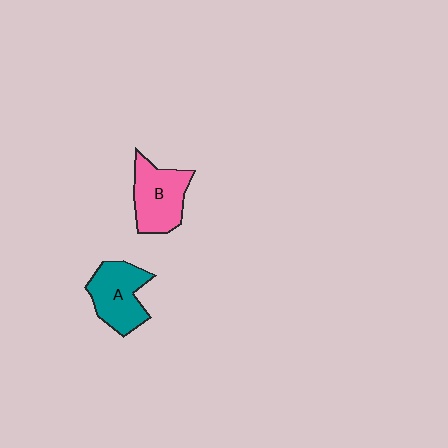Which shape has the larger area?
Shape B (pink).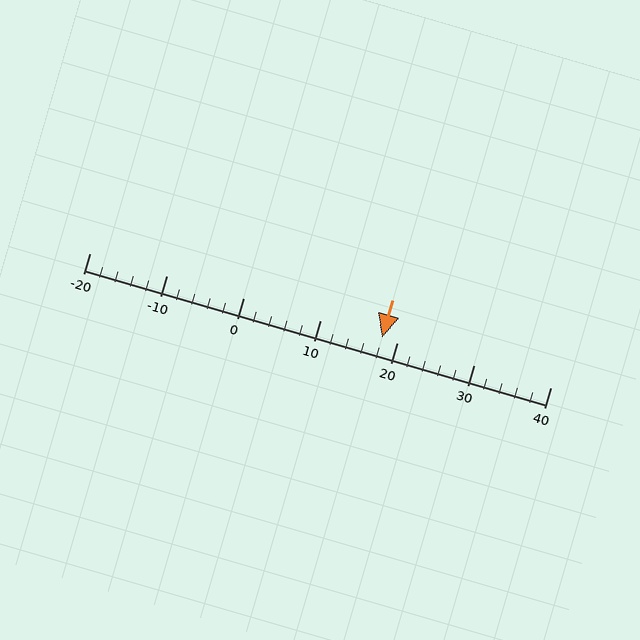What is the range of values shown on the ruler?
The ruler shows values from -20 to 40.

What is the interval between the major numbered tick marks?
The major tick marks are spaced 10 units apart.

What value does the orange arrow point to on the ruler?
The orange arrow points to approximately 18.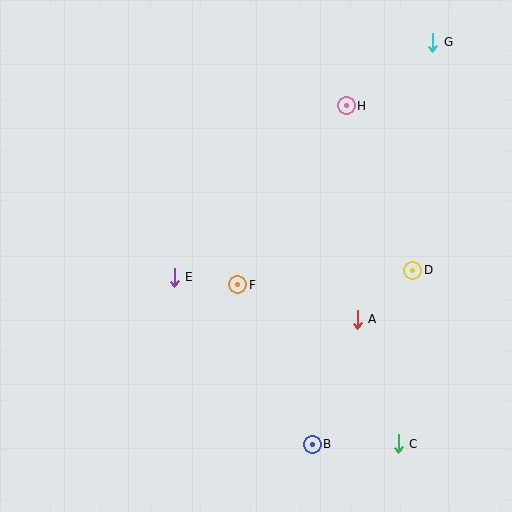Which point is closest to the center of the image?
Point F at (238, 285) is closest to the center.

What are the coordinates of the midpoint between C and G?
The midpoint between C and G is at (415, 243).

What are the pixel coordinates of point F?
Point F is at (238, 285).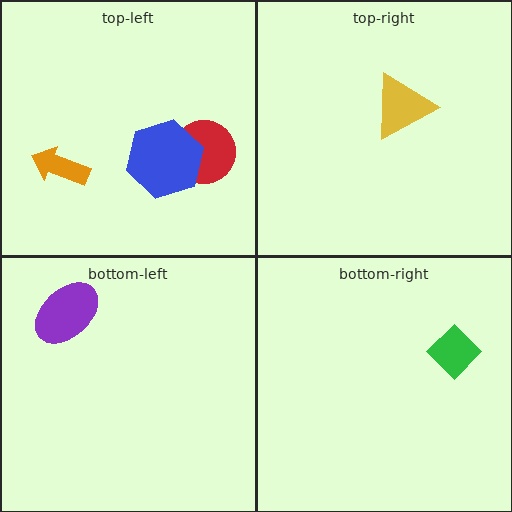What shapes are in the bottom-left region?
The purple ellipse.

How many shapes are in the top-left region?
3.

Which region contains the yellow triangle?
The top-right region.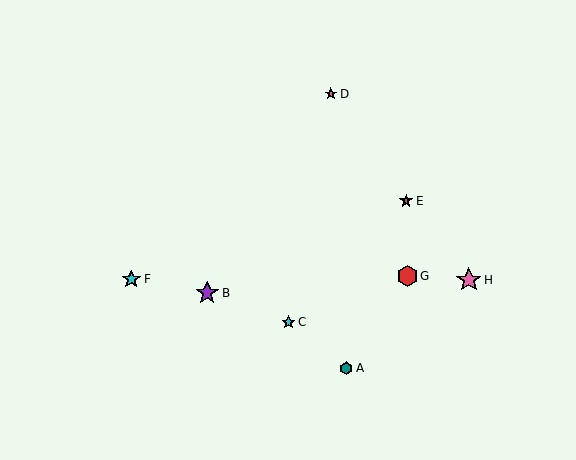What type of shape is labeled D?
Shape D is a pink star.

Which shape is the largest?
The pink star (labeled H) is the largest.